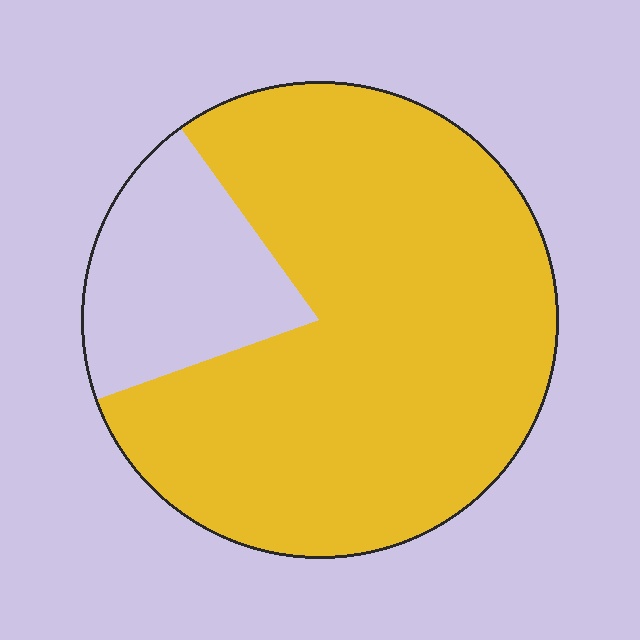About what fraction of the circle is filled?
About four fifths (4/5).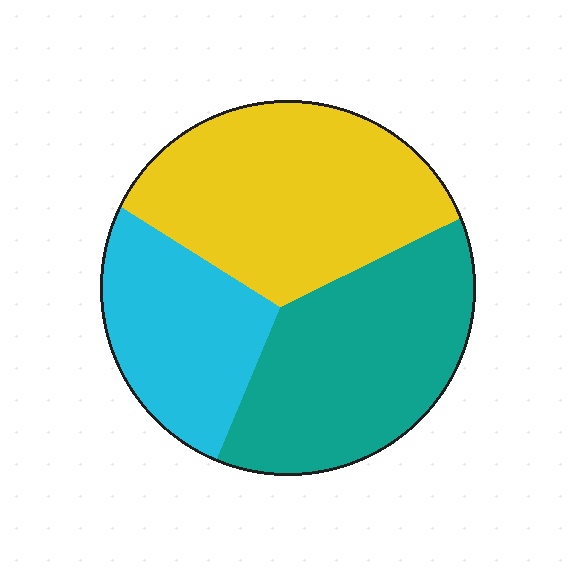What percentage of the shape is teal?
Teal takes up about three eighths (3/8) of the shape.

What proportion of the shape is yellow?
Yellow takes up about two fifths (2/5) of the shape.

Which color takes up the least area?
Cyan, at roughly 25%.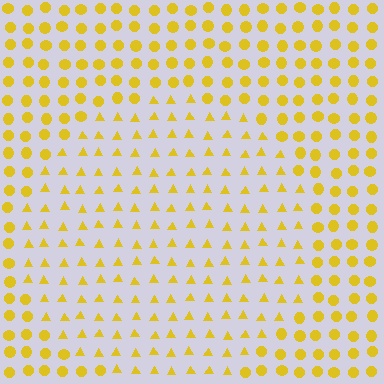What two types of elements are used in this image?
The image uses triangles inside the circle region and circles outside it.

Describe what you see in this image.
The image is filled with small yellow elements arranged in a uniform grid. A circle-shaped region contains triangles, while the surrounding area contains circles. The boundary is defined purely by the change in element shape.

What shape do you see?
I see a circle.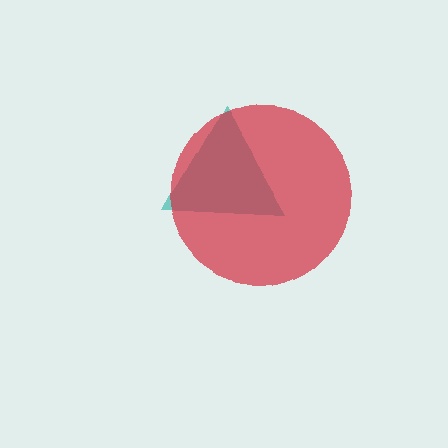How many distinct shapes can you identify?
There are 2 distinct shapes: a teal triangle, a red circle.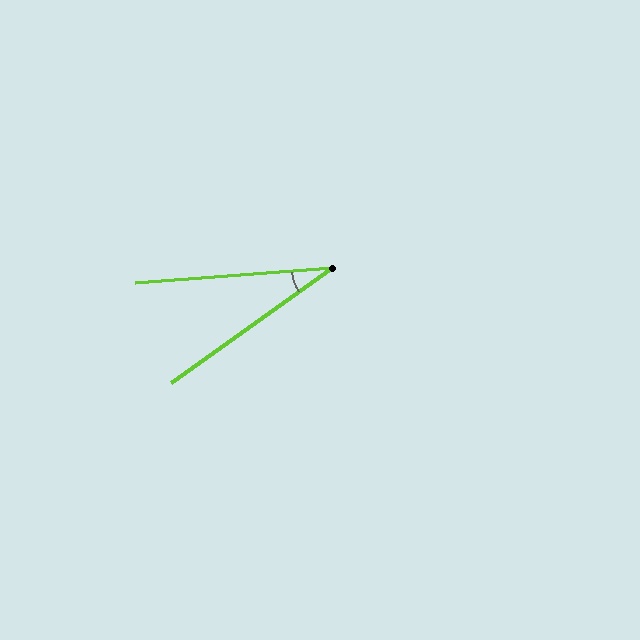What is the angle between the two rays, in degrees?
Approximately 31 degrees.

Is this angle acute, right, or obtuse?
It is acute.